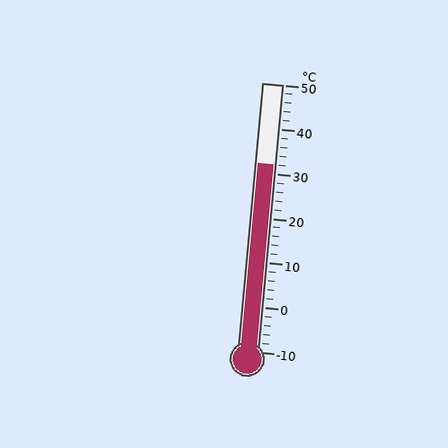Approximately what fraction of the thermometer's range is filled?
The thermometer is filled to approximately 70% of its range.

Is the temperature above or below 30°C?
The temperature is above 30°C.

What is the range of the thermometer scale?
The thermometer scale ranges from -10°C to 50°C.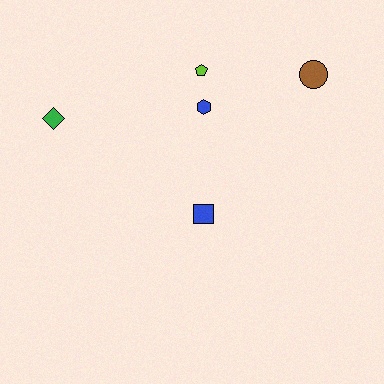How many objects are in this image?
There are 5 objects.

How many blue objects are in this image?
There are 2 blue objects.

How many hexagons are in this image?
There is 1 hexagon.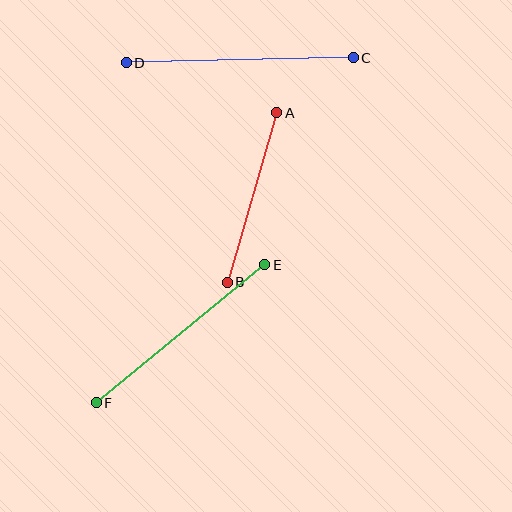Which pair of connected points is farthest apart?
Points C and D are farthest apart.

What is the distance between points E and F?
The distance is approximately 218 pixels.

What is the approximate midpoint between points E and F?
The midpoint is at approximately (181, 334) pixels.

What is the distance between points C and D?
The distance is approximately 227 pixels.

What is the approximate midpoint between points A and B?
The midpoint is at approximately (252, 198) pixels.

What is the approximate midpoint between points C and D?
The midpoint is at approximately (240, 60) pixels.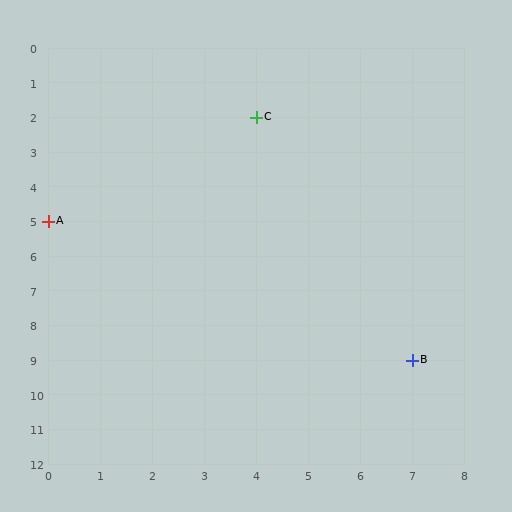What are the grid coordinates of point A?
Point A is at grid coordinates (0, 5).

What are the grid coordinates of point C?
Point C is at grid coordinates (4, 2).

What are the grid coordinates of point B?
Point B is at grid coordinates (7, 9).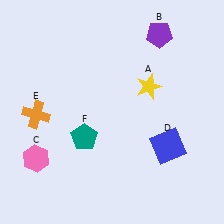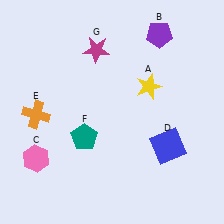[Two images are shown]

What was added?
A magenta star (G) was added in Image 2.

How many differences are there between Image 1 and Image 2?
There is 1 difference between the two images.